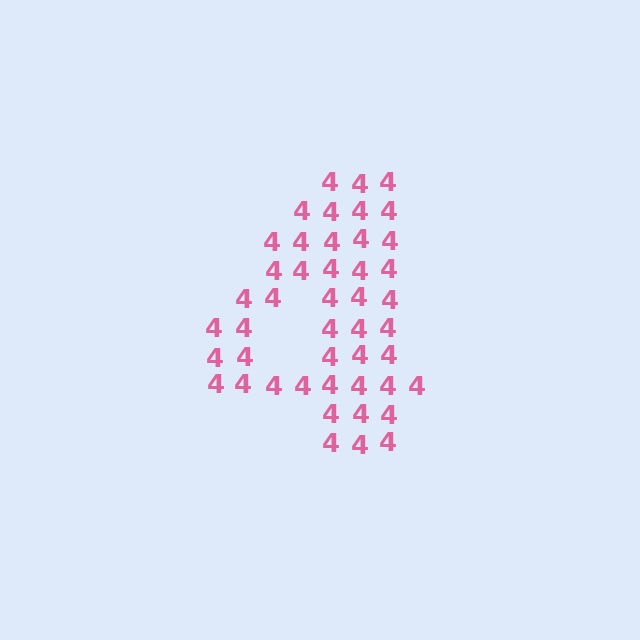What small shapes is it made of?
It is made of small digit 4's.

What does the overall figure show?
The overall figure shows the digit 4.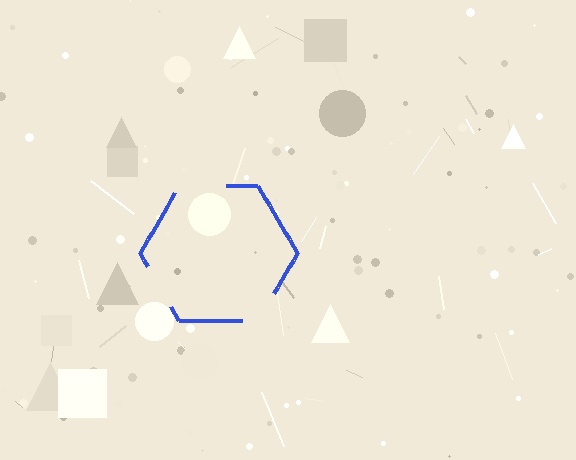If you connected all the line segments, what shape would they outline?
They would outline a hexagon.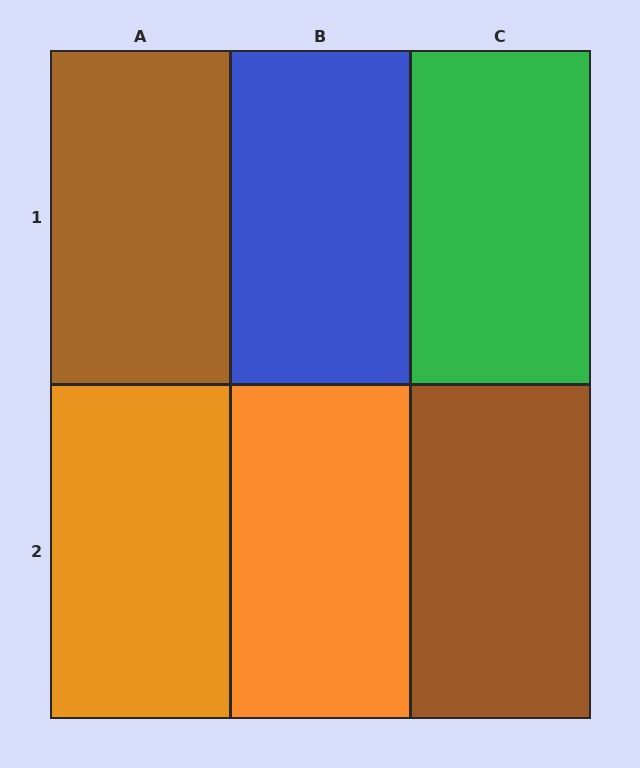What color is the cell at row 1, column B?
Blue.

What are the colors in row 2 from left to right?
Orange, orange, brown.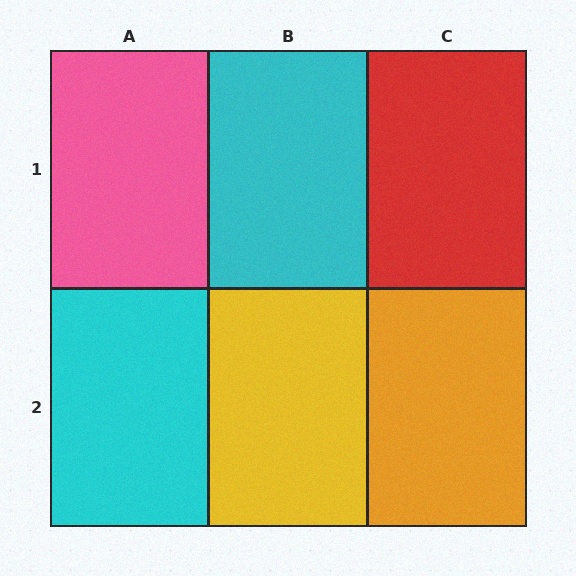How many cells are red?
1 cell is red.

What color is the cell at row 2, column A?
Cyan.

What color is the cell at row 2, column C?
Orange.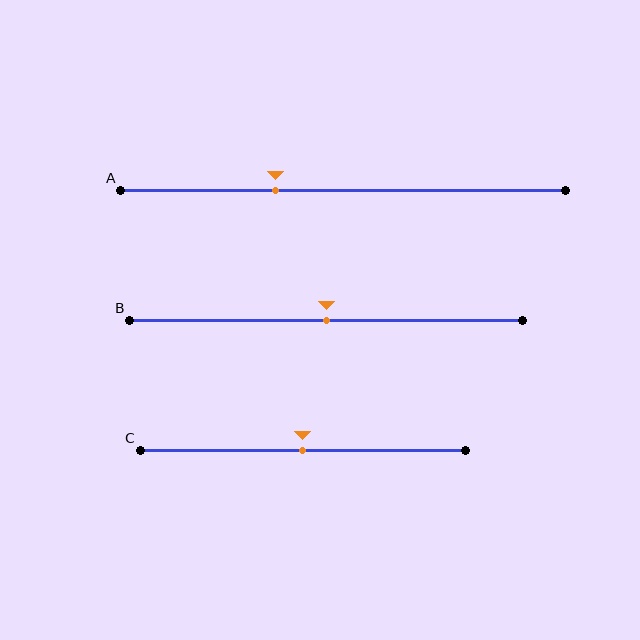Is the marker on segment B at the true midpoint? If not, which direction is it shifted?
Yes, the marker on segment B is at the true midpoint.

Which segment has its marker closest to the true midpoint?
Segment B has its marker closest to the true midpoint.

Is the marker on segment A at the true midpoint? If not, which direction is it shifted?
No, the marker on segment A is shifted to the left by about 15% of the segment length.